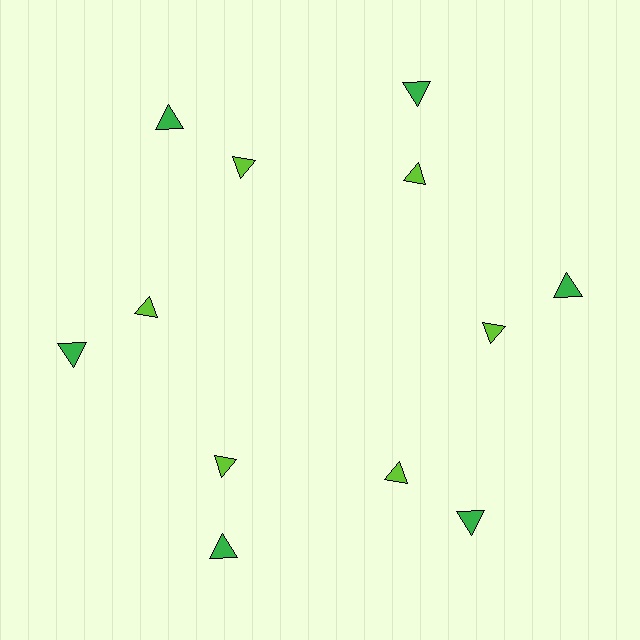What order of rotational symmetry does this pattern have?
This pattern has 6-fold rotational symmetry.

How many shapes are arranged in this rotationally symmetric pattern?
There are 12 shapes, arranged in 6 groups of 2.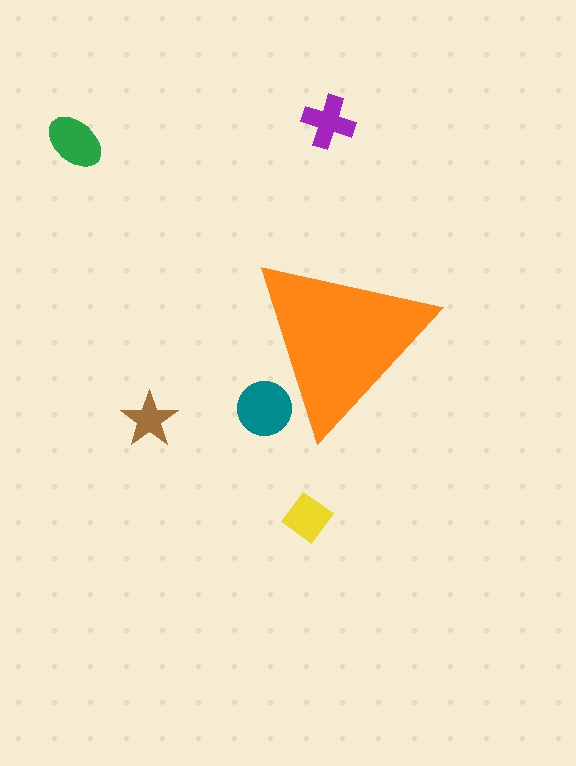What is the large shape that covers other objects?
An orange triangle.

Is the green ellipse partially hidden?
No, the green ellipse is fully visible.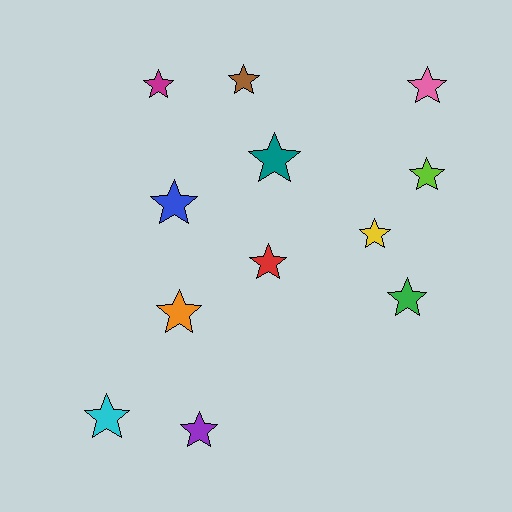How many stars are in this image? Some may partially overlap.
There are 12 stars.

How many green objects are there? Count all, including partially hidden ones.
There is 1 green object.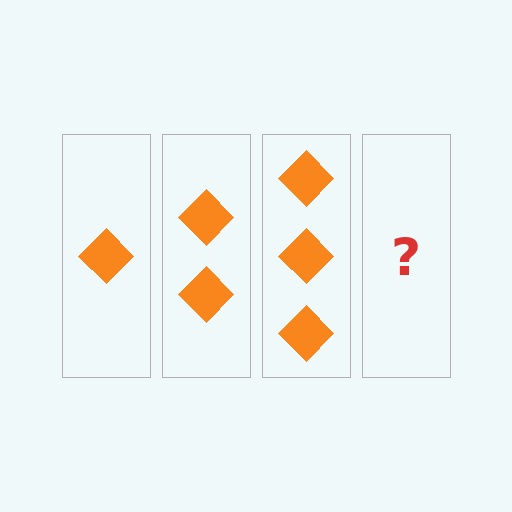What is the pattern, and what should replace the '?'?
The pattern is that each step adds one more diamond. The '?' should be 4 diamonds.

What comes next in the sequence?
The next element should be 4 diamonds.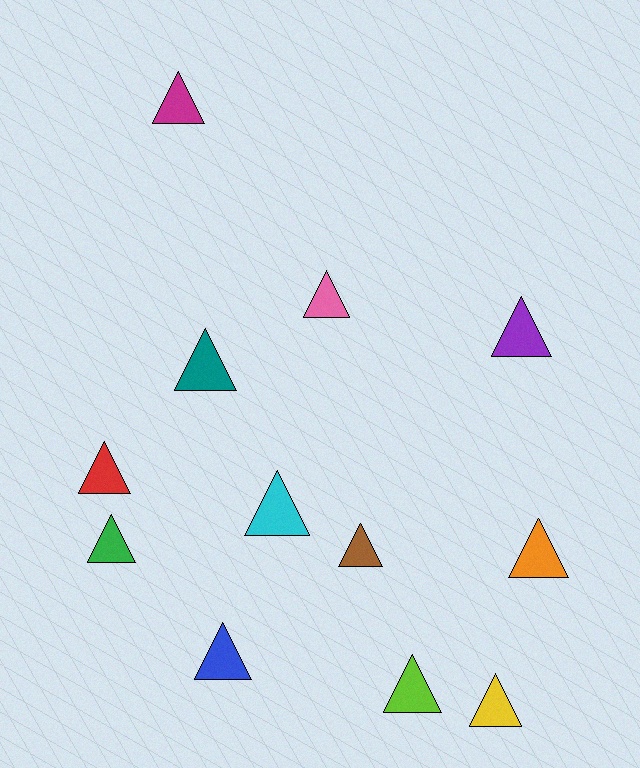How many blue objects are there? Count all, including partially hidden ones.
There is 1 blue object.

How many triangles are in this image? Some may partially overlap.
There are 12 triangles.